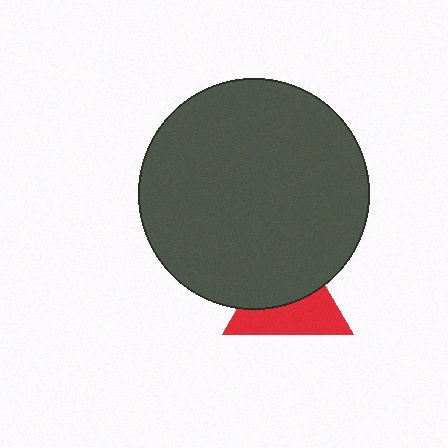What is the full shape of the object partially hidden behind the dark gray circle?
The partially hidden object is a red triangle.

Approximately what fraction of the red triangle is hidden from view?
Roughly 51% of the red triangle is hidden behind the dark gray circle.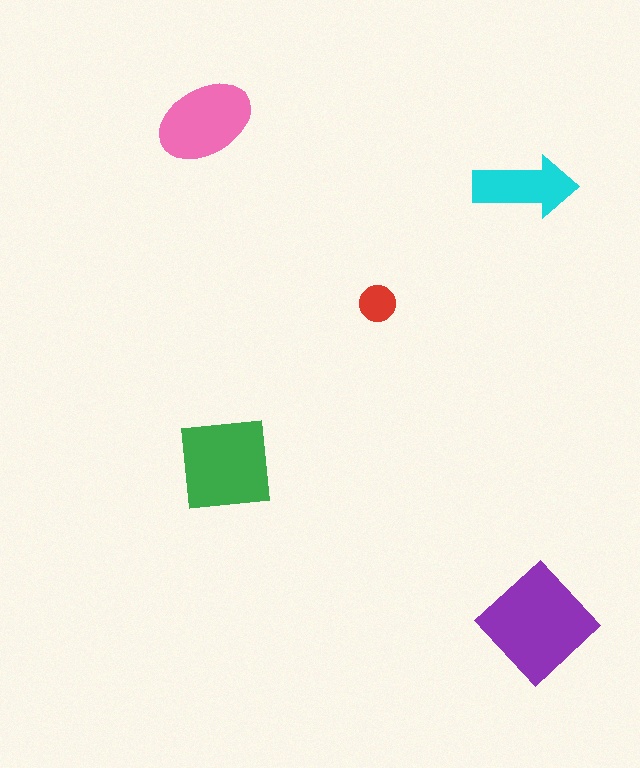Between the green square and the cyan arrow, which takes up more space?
The green square.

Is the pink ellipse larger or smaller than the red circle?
Larger.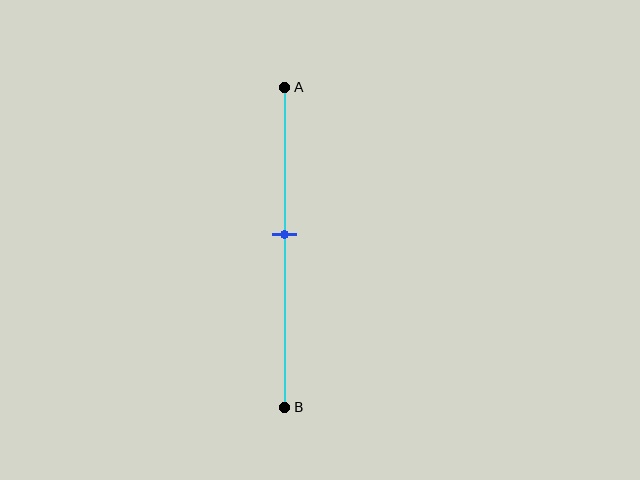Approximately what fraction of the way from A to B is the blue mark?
The blue mark is approximately 45% of the way from A to B.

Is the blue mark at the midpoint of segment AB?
No, the mark is at about 45% from A, not at the 50% midpoint.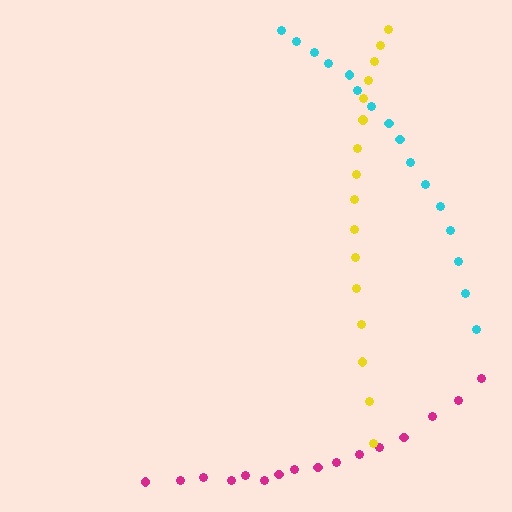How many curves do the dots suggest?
There are 3 distinct paths.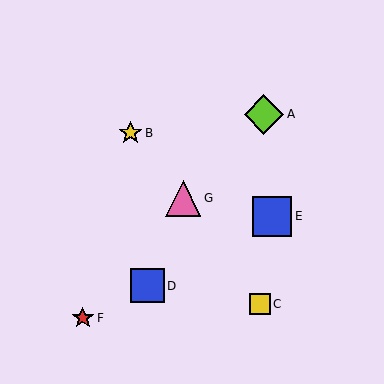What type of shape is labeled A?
Shape A is a lime diamond.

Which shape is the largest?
The blue square (labeled E) is the largest.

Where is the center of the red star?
The center of the red star is at (83, 318).